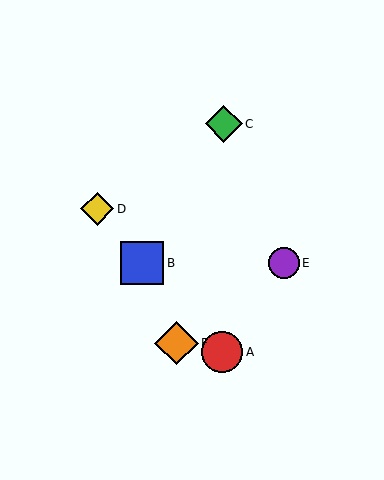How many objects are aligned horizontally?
2 objects (B, E) are aligned horizontally.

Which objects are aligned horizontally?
Objects B, E are aligned horizontally.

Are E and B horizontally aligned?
Yes, both are at y≈263.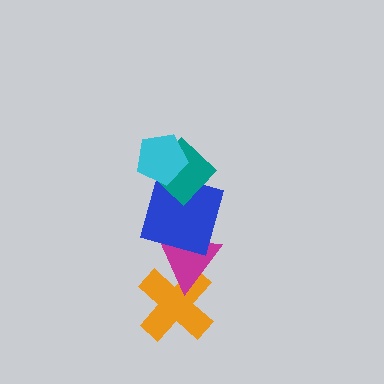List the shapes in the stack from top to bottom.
From top to bottom: the cyan pentagon, the teal diamond, the blue square, the magenta triangle, the orange cross.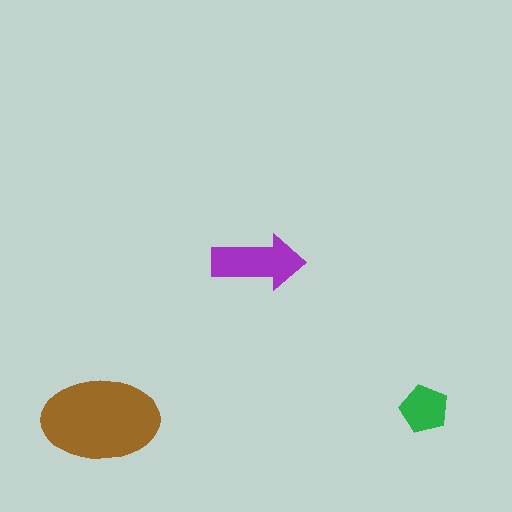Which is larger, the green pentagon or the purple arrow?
The purple arrow.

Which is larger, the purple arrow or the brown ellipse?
The brown ellipse.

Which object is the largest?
The brown ellipse.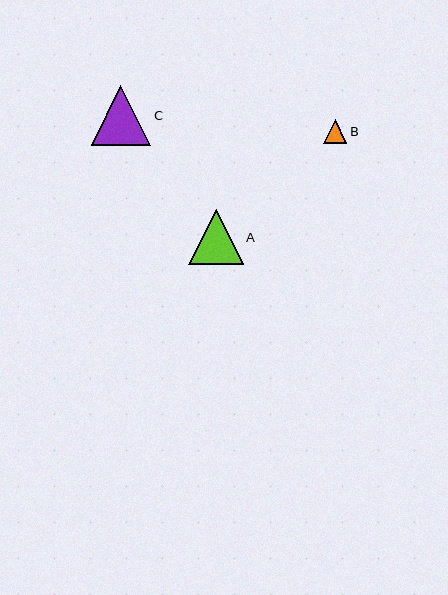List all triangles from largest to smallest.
From largest to smallest: C, A, B.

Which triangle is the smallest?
Triangle B is the smallest with a size of approximately 24 pixels.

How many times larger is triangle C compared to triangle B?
Triangle C is approximately 2.5 times the size of triangle B.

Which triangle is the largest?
Triangle C is the largest with a size of approximately 60 pixels.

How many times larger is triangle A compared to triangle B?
Triangle A is approximately 2.3 times the size of triangle B.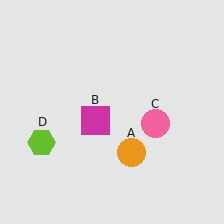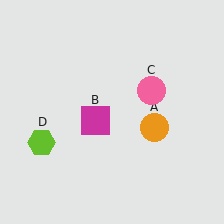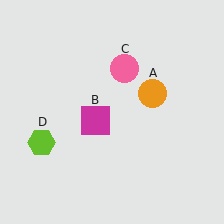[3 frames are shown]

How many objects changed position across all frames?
2 objects changed position: orange circle (object A), pink circle (object C).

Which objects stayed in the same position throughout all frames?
Magenta square (object B) and lime hexagon (object D) remained stationary.